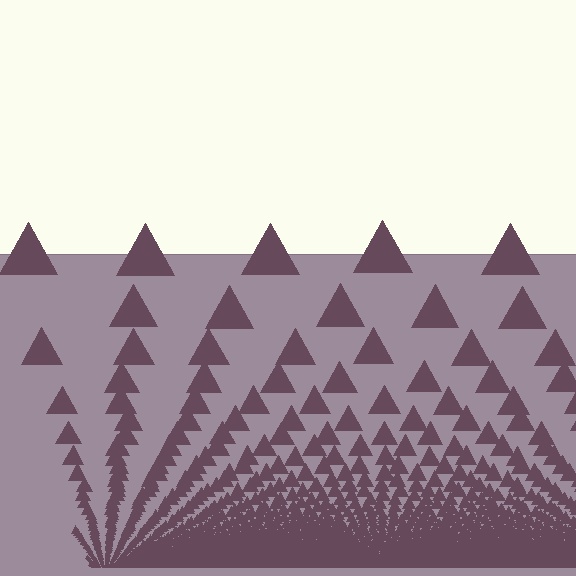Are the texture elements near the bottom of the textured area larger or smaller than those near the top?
Smaller. The gradient is inverted — elements near the bottom are smaller and denser.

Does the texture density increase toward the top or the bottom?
Density increases toward the bottom.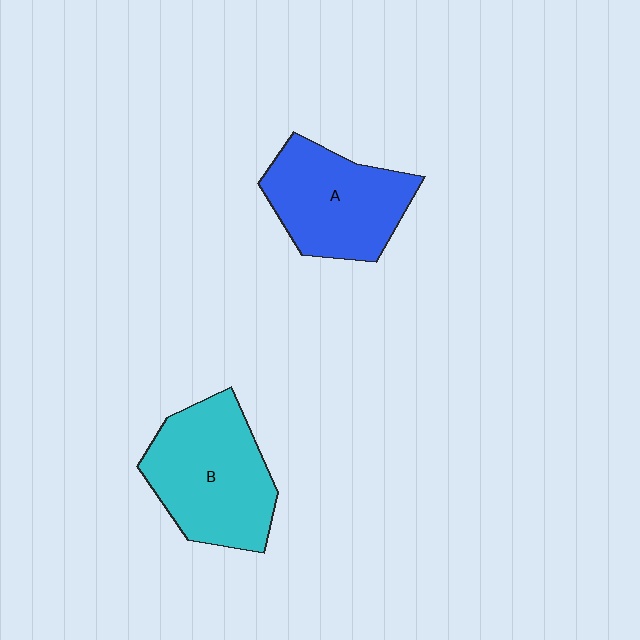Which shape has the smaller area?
Shape A (blue).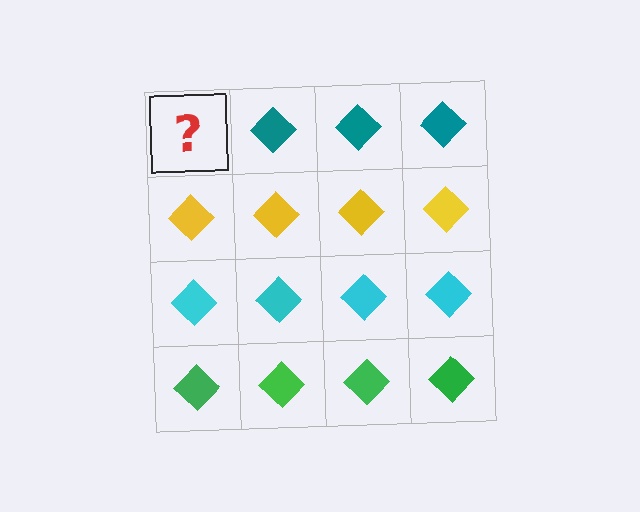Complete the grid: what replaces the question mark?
The question mark should be replaced with a teal diamond.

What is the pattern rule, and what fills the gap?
The rule is that each row has a consistent color. The gap should be filled with a teal diamond.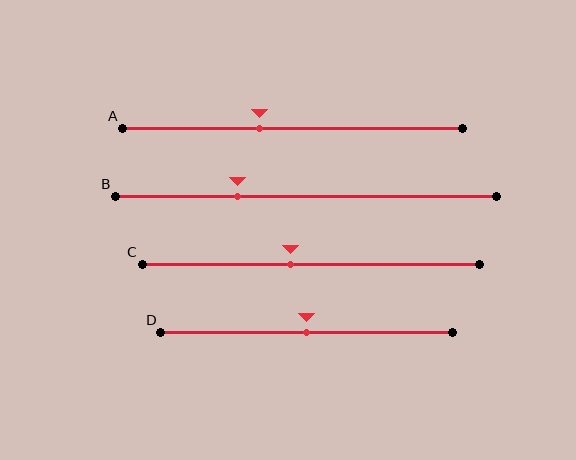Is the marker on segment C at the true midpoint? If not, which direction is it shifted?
No, the marker on segment C is shifted to the left by about 6% of the segment length.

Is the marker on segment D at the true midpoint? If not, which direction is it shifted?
Yes, the marker on segment D is at the true midpoint.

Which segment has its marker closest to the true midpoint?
Segment D has its marker closest to the true midpoint.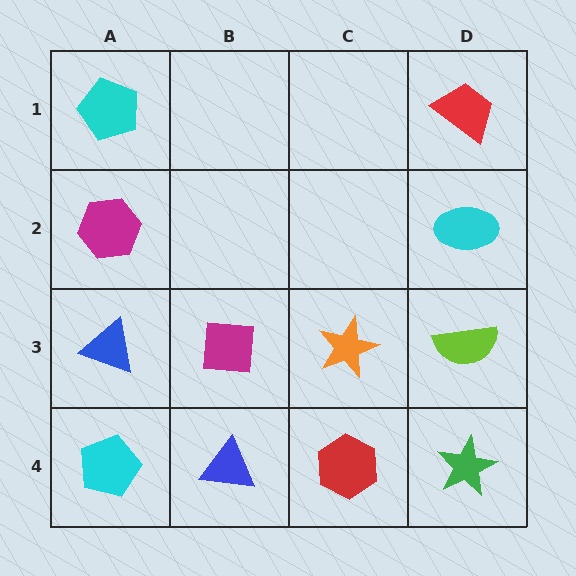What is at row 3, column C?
An orange star.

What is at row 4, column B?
A blue triangle.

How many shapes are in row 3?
4 shapes.